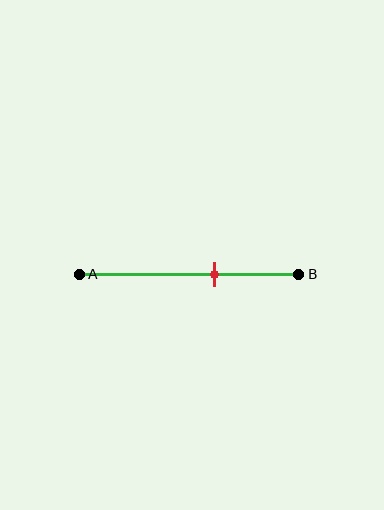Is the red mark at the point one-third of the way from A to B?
No, the mark is at about 60% from A, not at the 33% one-third point.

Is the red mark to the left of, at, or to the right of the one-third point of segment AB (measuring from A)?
The red mark is to the right of the one-third point of segment AB.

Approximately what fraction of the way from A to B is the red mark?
The red mark is approximately 60% of the way from A to B.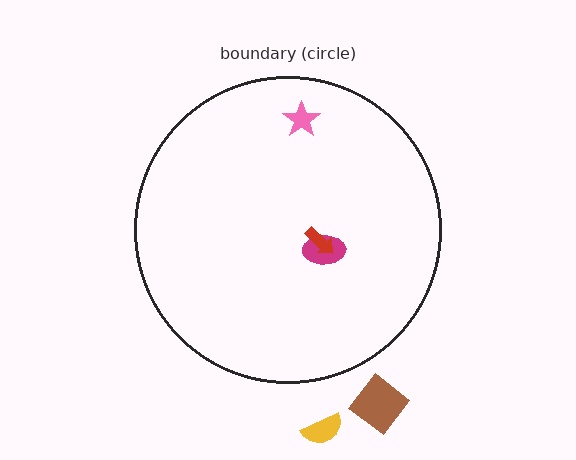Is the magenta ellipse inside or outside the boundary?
Inside.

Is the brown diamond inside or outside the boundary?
Outside.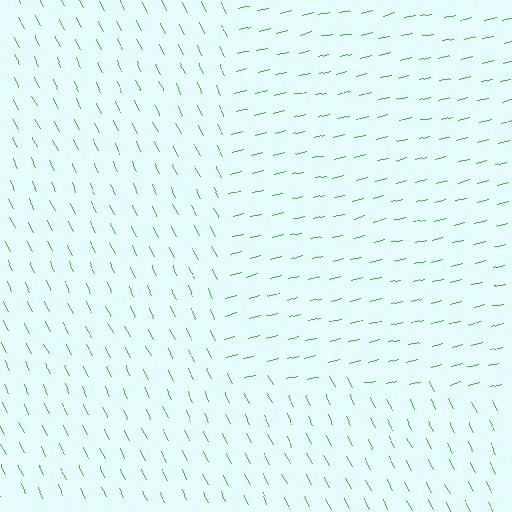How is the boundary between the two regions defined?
The boundary is defined purely by a change in line orientation (approximately 77 degrees difference). All lines are the same color and thickness.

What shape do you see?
I see a rectangle.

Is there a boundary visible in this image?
Yes, there is a texture boundary formed by a change in line orientation.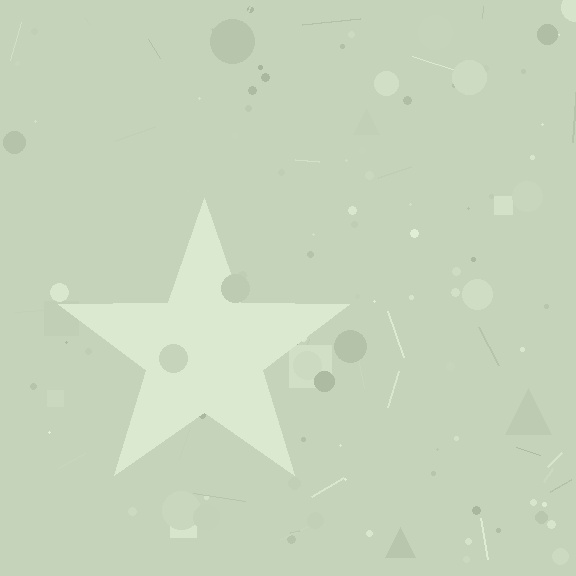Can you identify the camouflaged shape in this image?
The camouflaged shape is a star.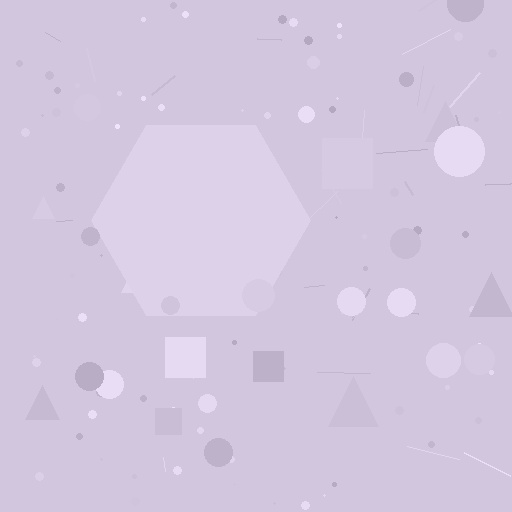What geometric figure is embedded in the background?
A hexagon is embedded in the background.